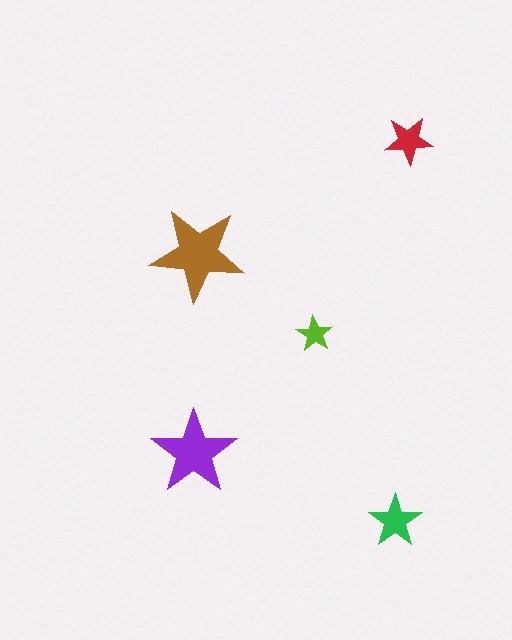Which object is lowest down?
The green star is bottommost.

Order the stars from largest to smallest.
the brown one, the purple one, the green one, the red one, the lime one.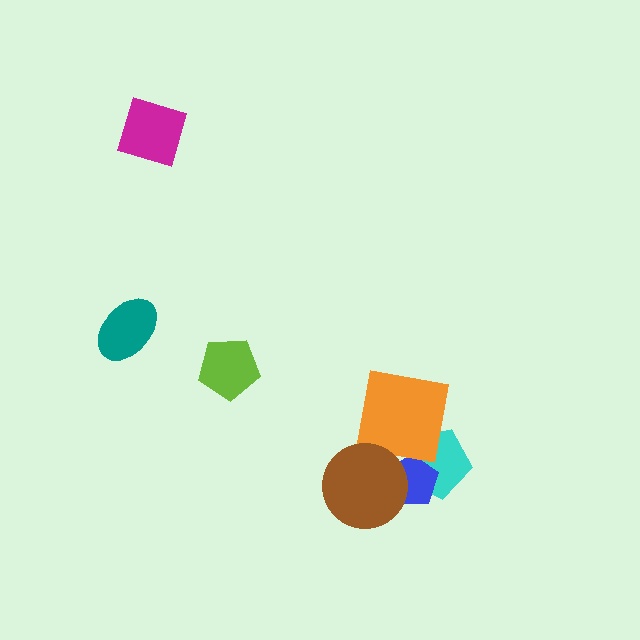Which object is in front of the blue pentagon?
The brown circle is in front of the blue pentagon.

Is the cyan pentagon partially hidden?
Yes, it is partially covered by another shape.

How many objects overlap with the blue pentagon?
2 objects overlap with the blue pentagon.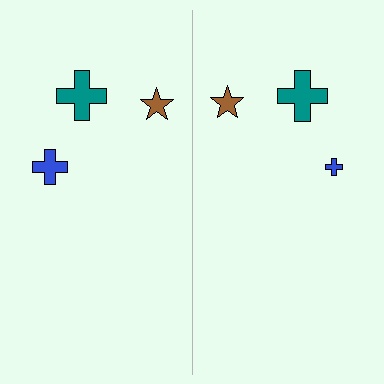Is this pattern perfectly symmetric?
No, the pattern is not perfectly symmetric. The blue cross on the right side has a different size than its mirror counterpart.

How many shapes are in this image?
There are 6 shapes in this image.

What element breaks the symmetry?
The blue cross on the right side has a different size than its mirror counterpart.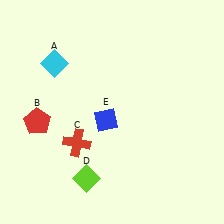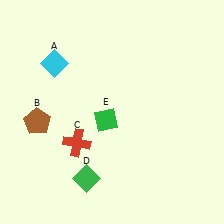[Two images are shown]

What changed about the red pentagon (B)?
In Image 1, B is red. In Image 2, it changed to brown.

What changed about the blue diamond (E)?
In Image 1, E is blue. In Image 2, it changed to green.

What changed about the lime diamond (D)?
In Image 1, D is lime. In Image 2, it changed to green.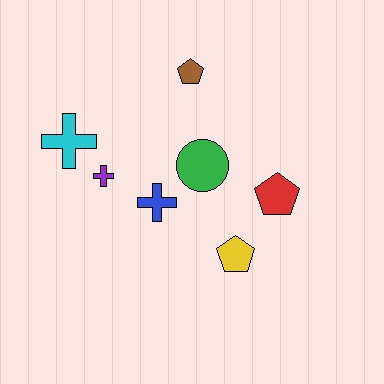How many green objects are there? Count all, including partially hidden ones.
There is 1 green object.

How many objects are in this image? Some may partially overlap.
There are 7 objects.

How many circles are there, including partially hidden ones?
There is 1 circle.